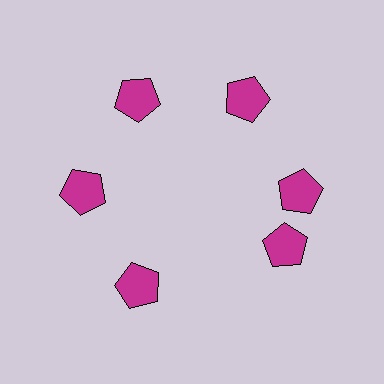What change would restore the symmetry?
The symmetry would be restored by rotating it back into even spacing with its neighbors so that all 6 pentagons sit at equal angles and equal distance from the center.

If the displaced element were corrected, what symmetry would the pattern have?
It would have 6-fold rotational symmetry — the pattern would map onto itself every 60 degrees.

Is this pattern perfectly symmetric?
No. The 6 magenta pentagons are arranged in a ring, but one element near the 5 o'clock position is rotated out of alignment along the ring, breaking the 6-fold rotational symmetry.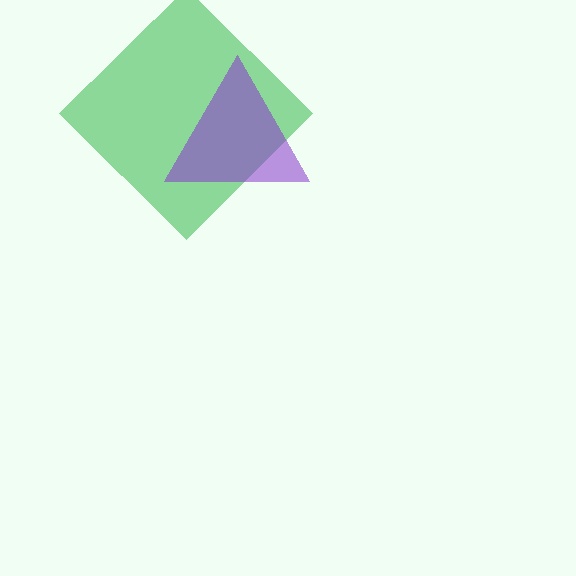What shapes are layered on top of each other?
The layered shapes are: a green diamond, a purple triangle.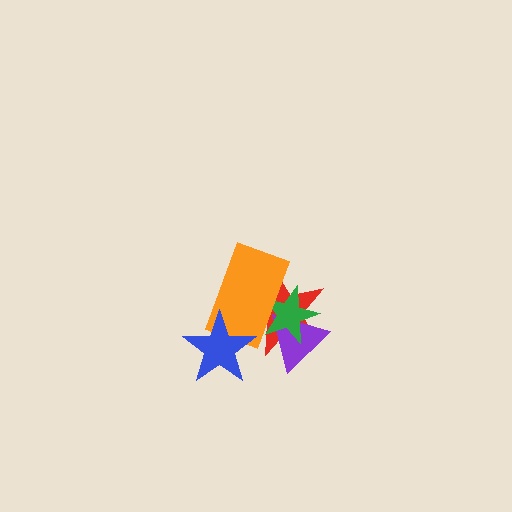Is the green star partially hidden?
Yes, it is partially covered by another shape.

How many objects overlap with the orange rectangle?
4 objects overlap with the orange rectangle.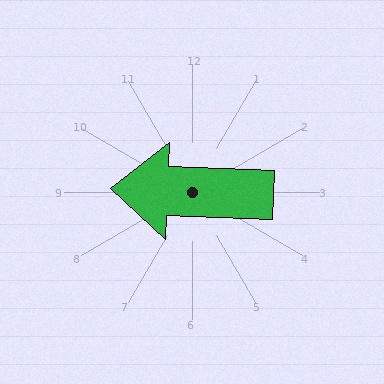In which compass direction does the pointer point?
West.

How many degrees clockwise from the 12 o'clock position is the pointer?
Approximately 272 degrees.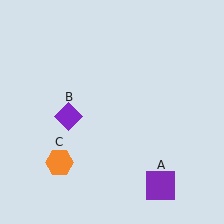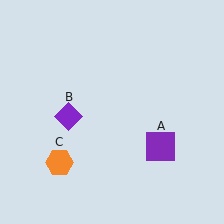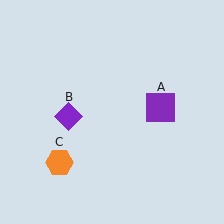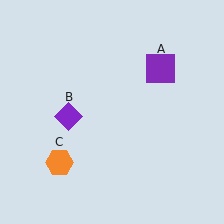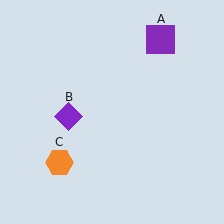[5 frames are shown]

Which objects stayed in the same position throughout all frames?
Purple diamond (object B) and orange hexagon (object C) remained stationary.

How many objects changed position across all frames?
1 object changed position: purple square (object A).